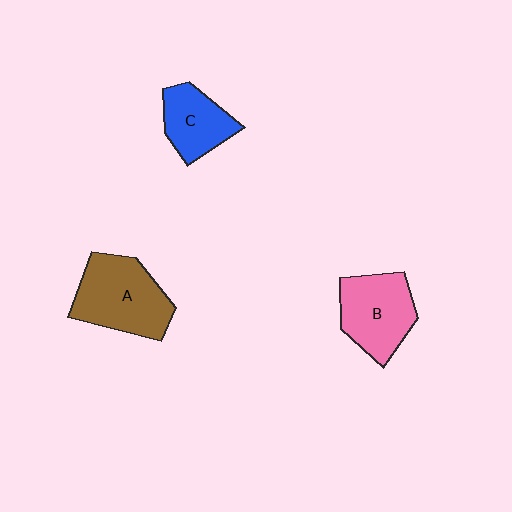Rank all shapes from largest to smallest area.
From largest to smallest: A (brown), B (pink), C (blue).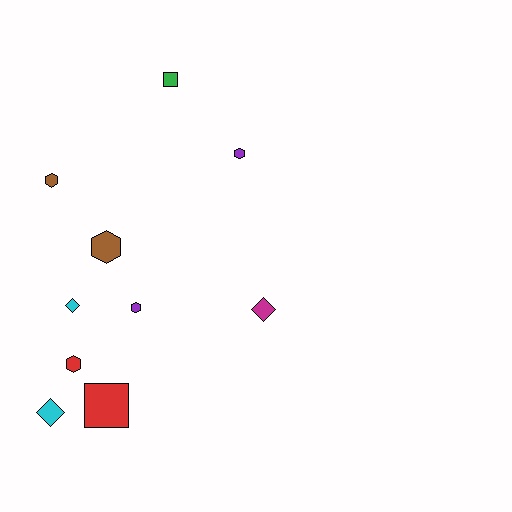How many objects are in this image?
There are 10 objects.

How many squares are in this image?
There are 2 squares.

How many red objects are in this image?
There are 2 red objects.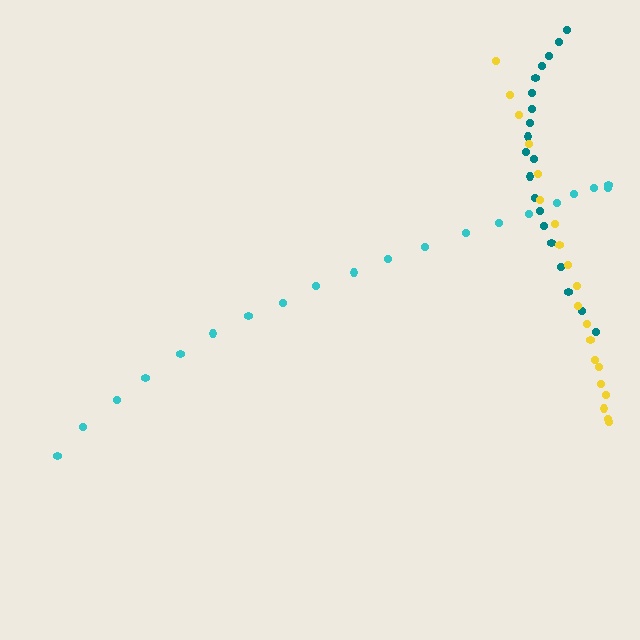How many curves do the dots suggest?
There are 3 distinct paths.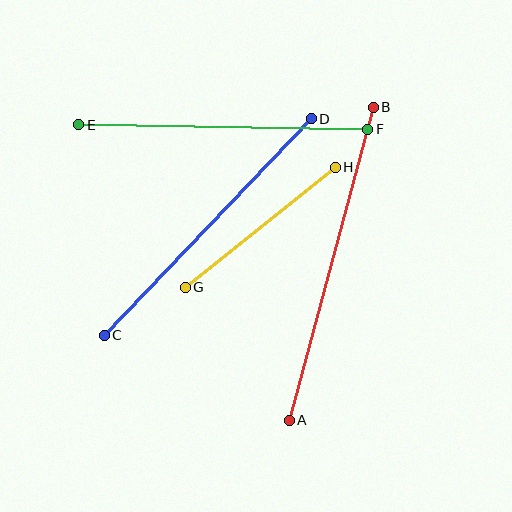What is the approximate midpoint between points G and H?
The midpoint is at approximately (260, 227) pixels.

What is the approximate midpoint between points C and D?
The midpoint is at approximately (208, 227) pixels.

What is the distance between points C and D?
The distance is approximately 299 pixels.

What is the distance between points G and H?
The distance is approximately 192 pixels.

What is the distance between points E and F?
The distance is approximately 289 pixels.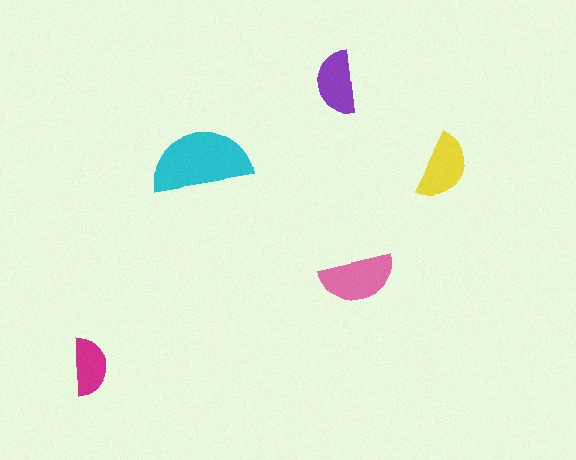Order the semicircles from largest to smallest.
the cyan one, the pink one, the yellow one, the purple one, the magenta one.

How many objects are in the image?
There are 5 objects in the image.